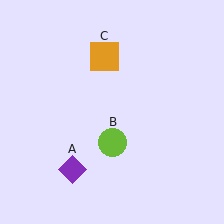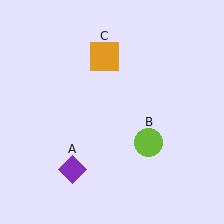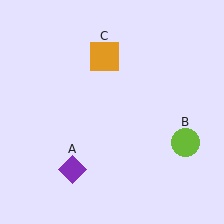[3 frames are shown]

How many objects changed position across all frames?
1 object changed position: lime circle (object B).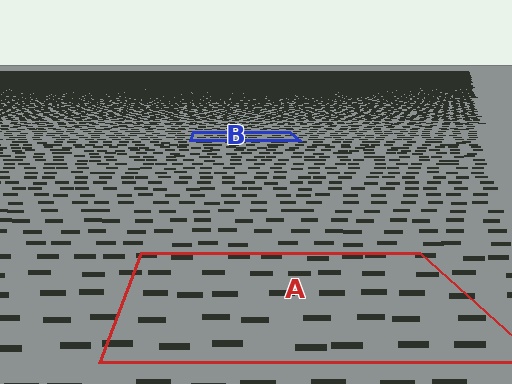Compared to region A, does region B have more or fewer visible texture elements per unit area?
Region B has more texture elements per unit area — they are packed more densely because it is farther away.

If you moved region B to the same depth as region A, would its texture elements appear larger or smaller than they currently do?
They would appear larger. At a closer depth, the same texture elements are projected at a bigger on-screen size.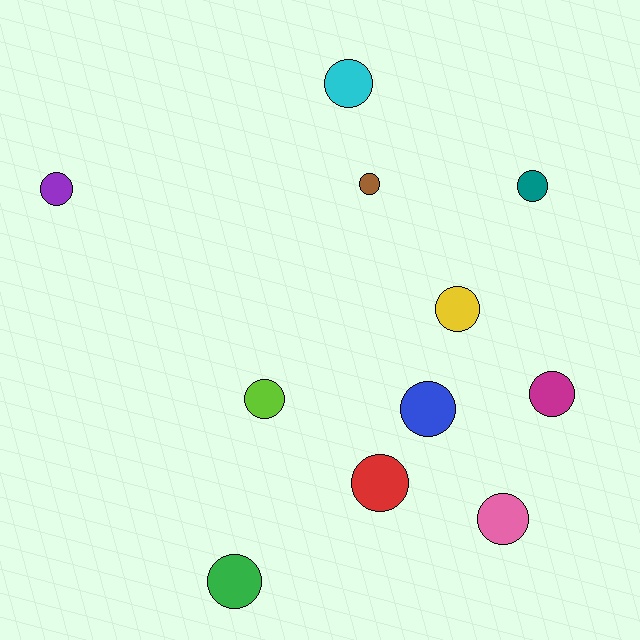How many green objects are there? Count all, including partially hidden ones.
There is 1 green object.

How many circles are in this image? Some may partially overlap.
There are 11 circles.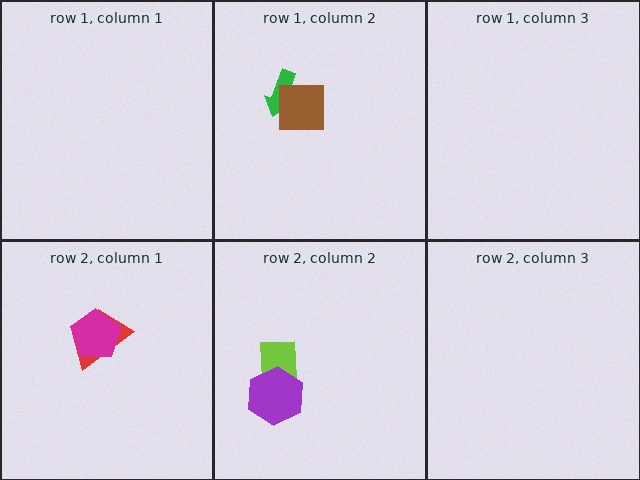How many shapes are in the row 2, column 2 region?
2.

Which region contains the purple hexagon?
The row 2, column 2 region.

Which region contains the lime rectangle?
The row 2, column 2 region.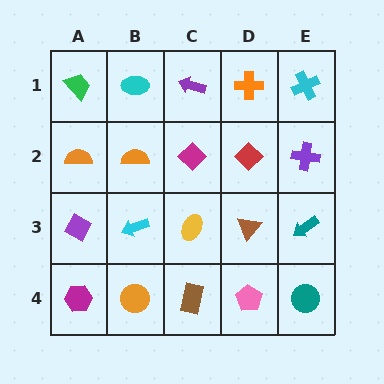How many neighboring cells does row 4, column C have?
3.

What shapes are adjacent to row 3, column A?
An orange semicircle (row 2, column A), a magenta hexagon (row 4, column A), a cyan arrow (row 3, column B).